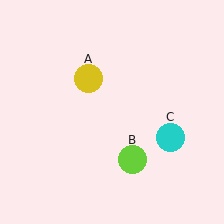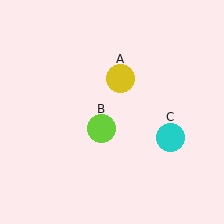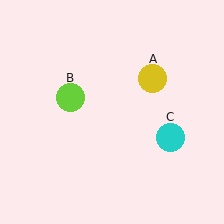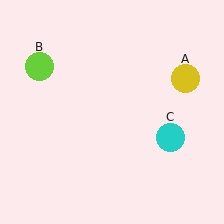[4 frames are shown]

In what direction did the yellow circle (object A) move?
The yellow circle (object A) moved right.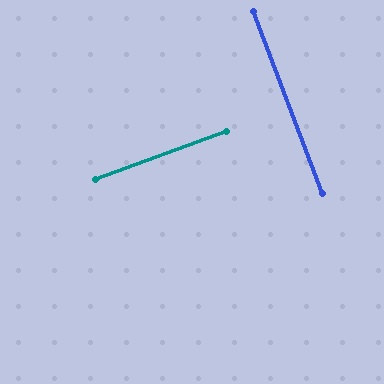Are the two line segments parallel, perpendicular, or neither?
Perpendicular — they meet at approximately 89°.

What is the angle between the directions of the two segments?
Approximately 89 degrees.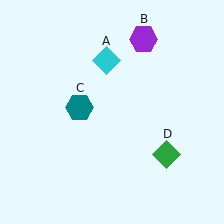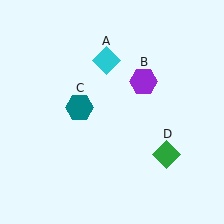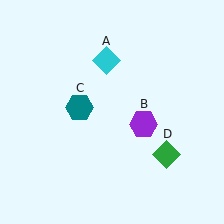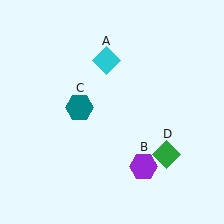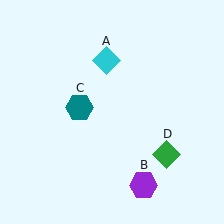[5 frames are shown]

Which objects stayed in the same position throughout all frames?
Cyan diamond (object A) and teal hexagon (object C) and green diamond (object D) remained stationary.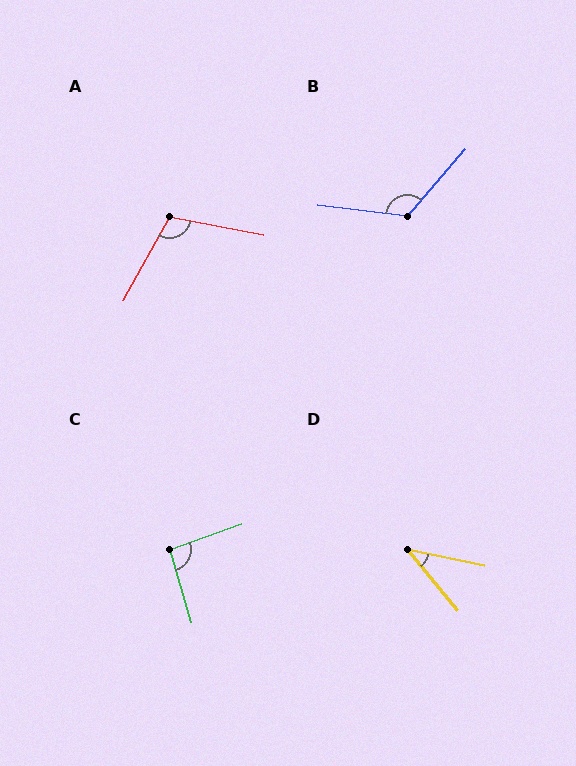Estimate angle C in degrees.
Approximately 93 degrees.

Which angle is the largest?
B, at approximately 123 degrees.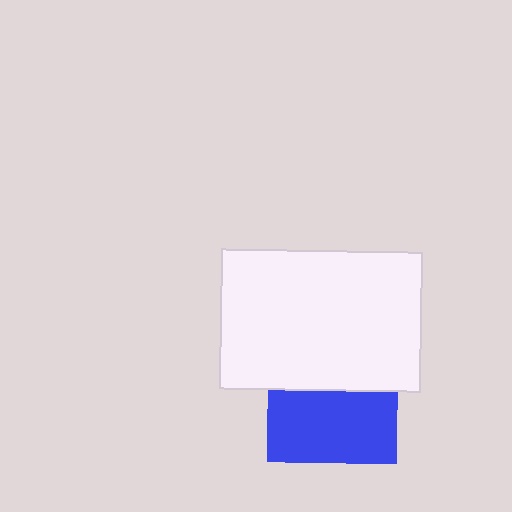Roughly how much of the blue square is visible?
About half of it is visible (roughly 55%).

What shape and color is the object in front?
The object in front is a white rectangle.